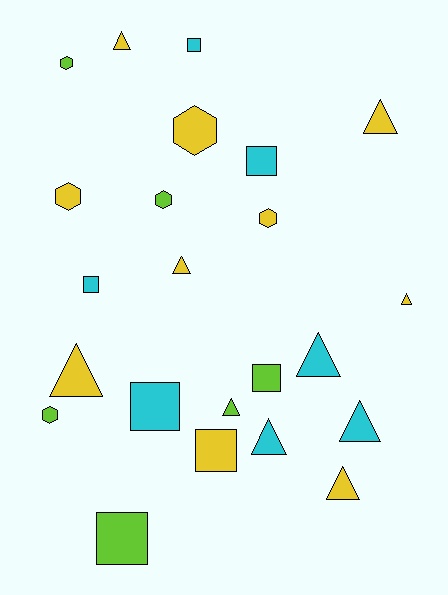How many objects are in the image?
There are 23 objects.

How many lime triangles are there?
There is 1 lime triangle.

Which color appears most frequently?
Yellow, with 10 objects.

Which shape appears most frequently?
Triangle, with 10 objects.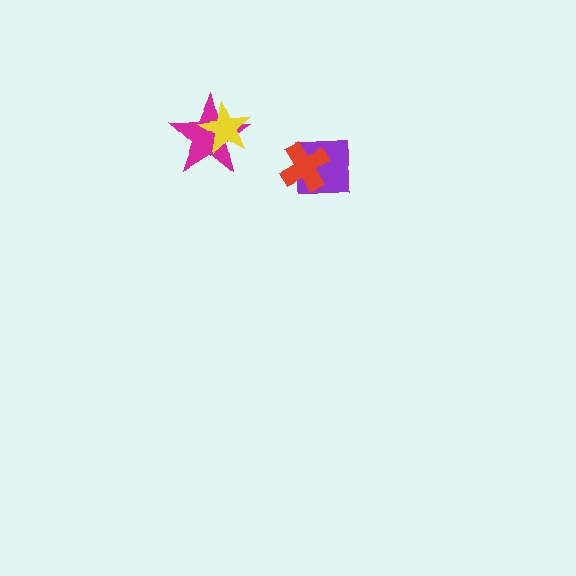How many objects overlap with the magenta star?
1 object overlaps with the magenta star.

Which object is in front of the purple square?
The red cross is in front of the purple square.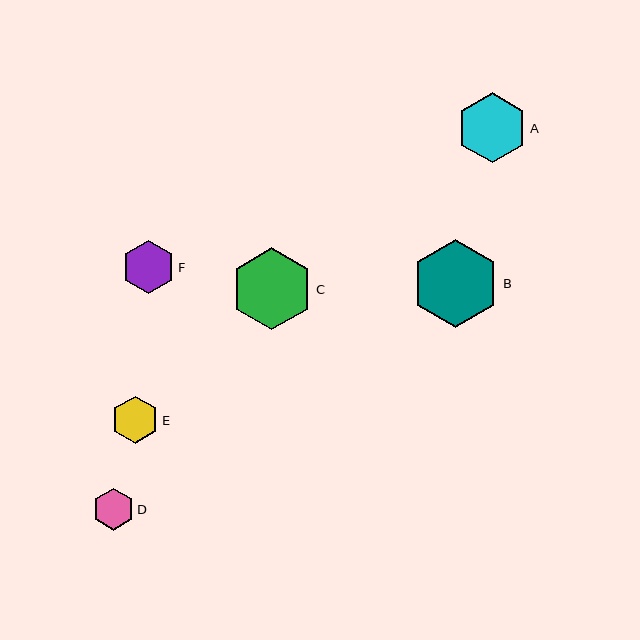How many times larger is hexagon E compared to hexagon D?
Hexagon E is approximately 1.1 times the size of hexagon D.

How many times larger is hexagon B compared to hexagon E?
Hexagon B is approximately 1.9 times the size of hexagon E.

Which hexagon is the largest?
Hexagon B is the largest with a size of approximately 88 pixels.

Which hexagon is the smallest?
Hexagon D is the smallest with a size of approximately 42 pixels.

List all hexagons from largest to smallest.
From largest to smallest: B, C, A, F, E, D.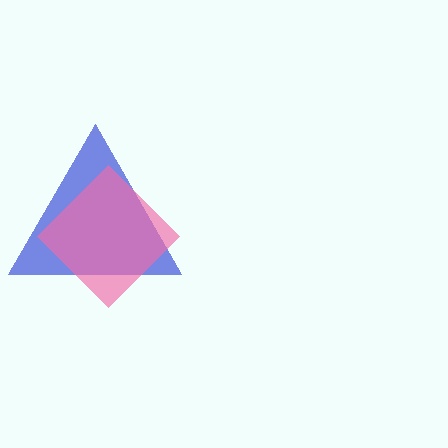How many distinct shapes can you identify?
There are 2 distinct shapes: a blue triangle, a pink diamond.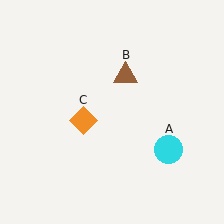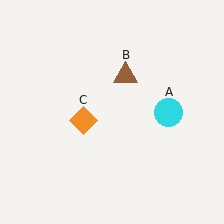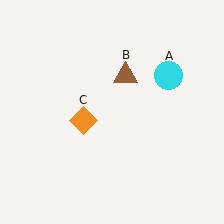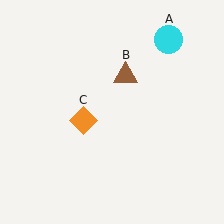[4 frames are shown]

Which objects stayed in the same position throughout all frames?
Brown triangle (object B) and orange diamond (object C) remained stationary.